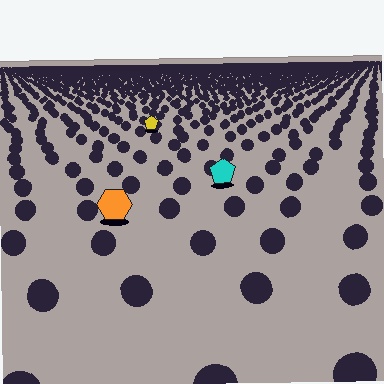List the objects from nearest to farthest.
From nearest to farthest: the orange hexagon, the cyan pentagon, the yellow pentagon.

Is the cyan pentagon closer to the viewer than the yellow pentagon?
Yes. The cyan pentagon is closer — you can tell from the texture gradient: the ground texture is coarser near it.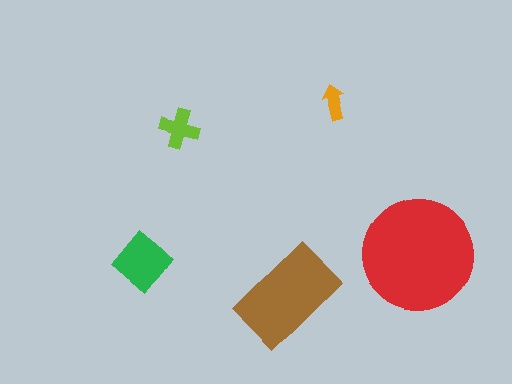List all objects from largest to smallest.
The red circle, the brown rectangle, the green diamond, the lime cross, the orange arrow.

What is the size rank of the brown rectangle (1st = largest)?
2nd.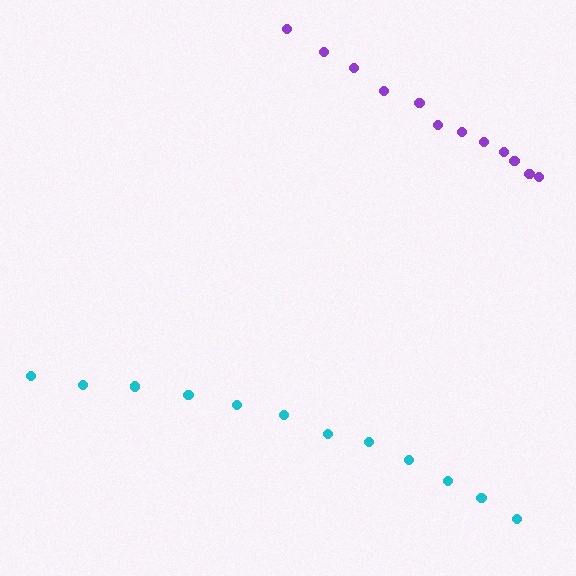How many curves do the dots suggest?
There are 2 distinct paths.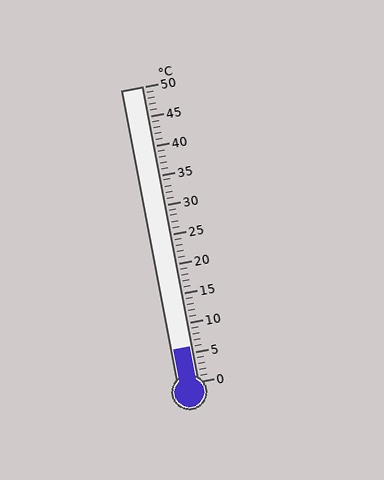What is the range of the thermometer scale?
The thermometer scale ranges from 0°C to 50°C.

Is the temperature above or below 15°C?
The temperature is below 15°C.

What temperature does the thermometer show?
The thermometer shows approximately 6°C.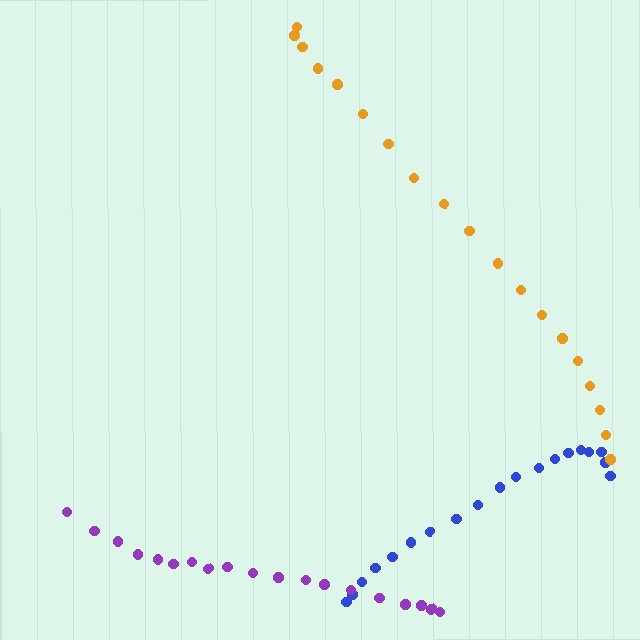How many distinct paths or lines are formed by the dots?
There are 3 distinct paths.